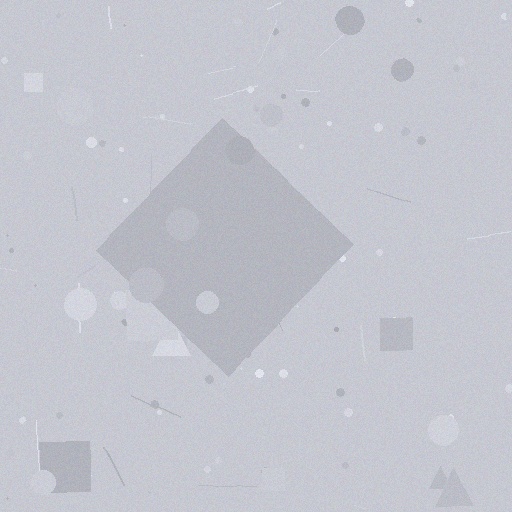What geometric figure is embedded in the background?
A diamond is embedded in the background.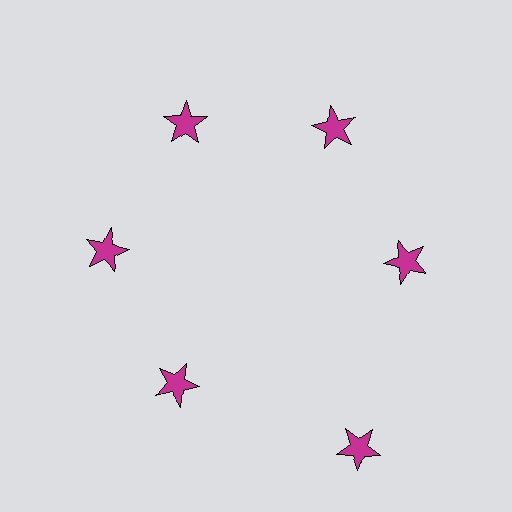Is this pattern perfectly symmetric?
No. The 6 magenta stars are arranged in a ring, but one element near the 5 o'clock position is pushed outward from the center, breaking the 6-fold rotational symmetry.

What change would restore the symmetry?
The symmetry would be restored by moving it inward, back onto the ring so that all 6 stars sit at equal angles and equal distance from the center.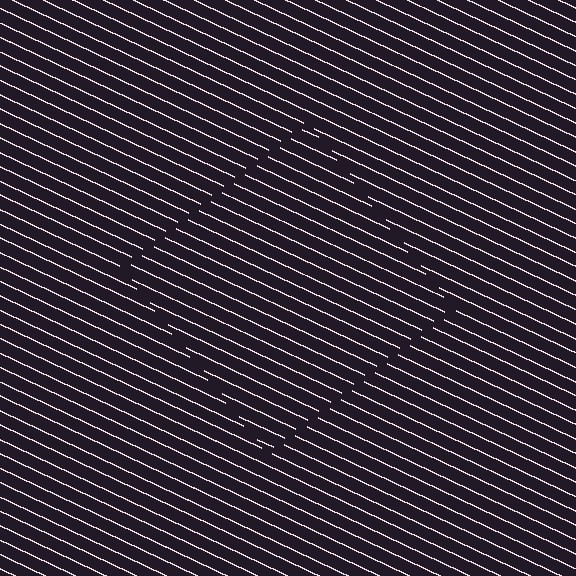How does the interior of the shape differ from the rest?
The interior of the shape contains the same grating, shifted by half a period — the contour is defined by the phase discontinuity where line-ends from the inner and outer gratings abut.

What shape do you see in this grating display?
An illusory square. The interior of the shape contains the same grating, shifted by half a period — the contour is defined by the phase discontinuity where line-ends from the inner and outer gratings abut.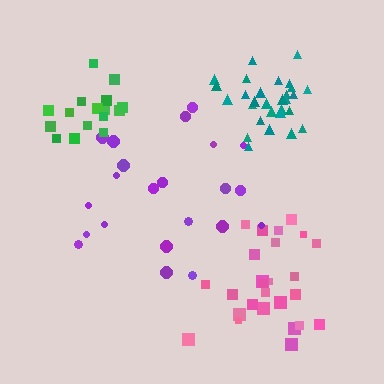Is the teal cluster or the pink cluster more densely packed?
Teal.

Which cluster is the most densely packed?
Teal.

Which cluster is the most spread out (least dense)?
Purple.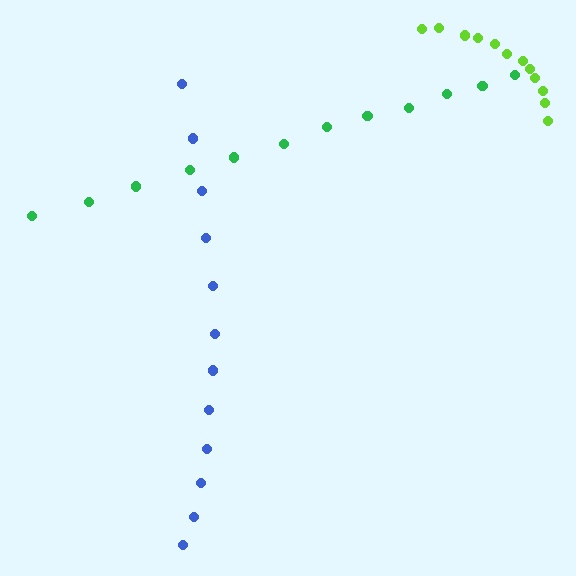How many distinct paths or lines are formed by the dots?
There are 3 distinct paths.